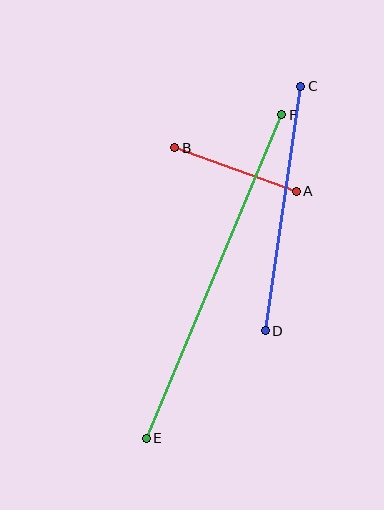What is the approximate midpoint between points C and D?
The midpoint is at approximately (283, 208) pixels.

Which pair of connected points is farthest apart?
Points E and F are farthest apart.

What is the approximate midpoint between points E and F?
The midpoint is at approximately (214, 277) pixels.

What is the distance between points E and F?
The distance is approximately 351 pixels.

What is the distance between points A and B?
The distance is approximately 129 pixels.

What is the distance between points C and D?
The distance is approximately 247 pixels.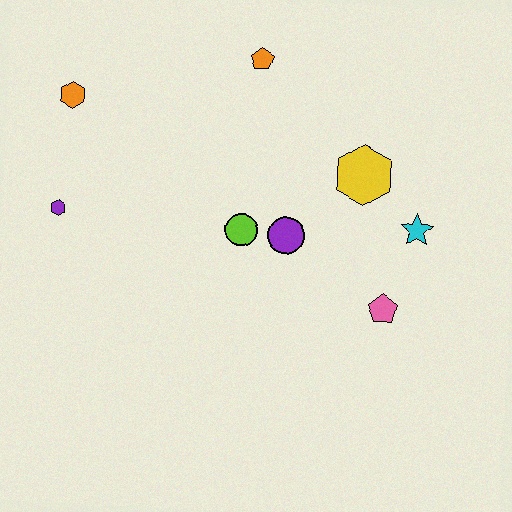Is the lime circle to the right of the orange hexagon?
Yes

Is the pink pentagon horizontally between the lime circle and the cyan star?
Yes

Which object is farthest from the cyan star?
The orange hexagon is farthest from the cyan star.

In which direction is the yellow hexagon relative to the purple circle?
The yellow hexagon is to the right of the purple circle.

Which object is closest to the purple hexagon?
The orange hexagon is closest to the purple hexagon.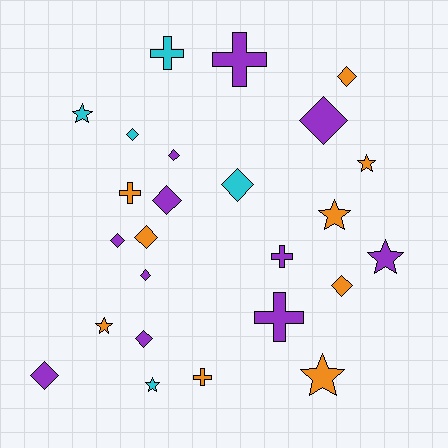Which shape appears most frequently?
Diamond, with 12 objects.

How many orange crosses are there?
There are 2 orange crosses.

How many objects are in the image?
There are 25 objects.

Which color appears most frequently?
Purple, with 11 objects.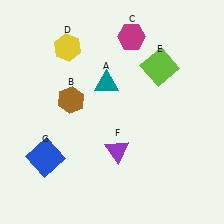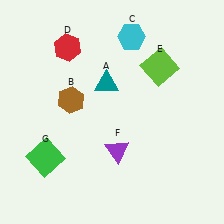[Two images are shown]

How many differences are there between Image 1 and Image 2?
There are 3 differences between the two images.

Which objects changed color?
C changed from magenta to cyan. D changed from yellow to red. G changed from blue to green.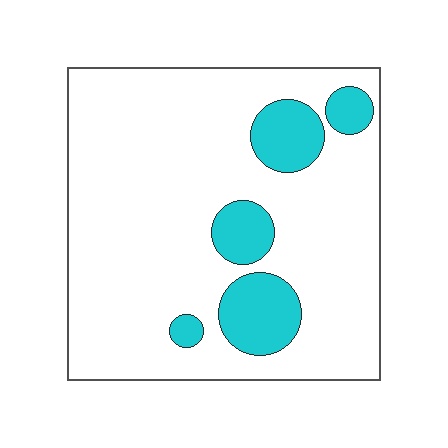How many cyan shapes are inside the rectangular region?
5.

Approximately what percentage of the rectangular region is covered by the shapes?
Approximately 15%.